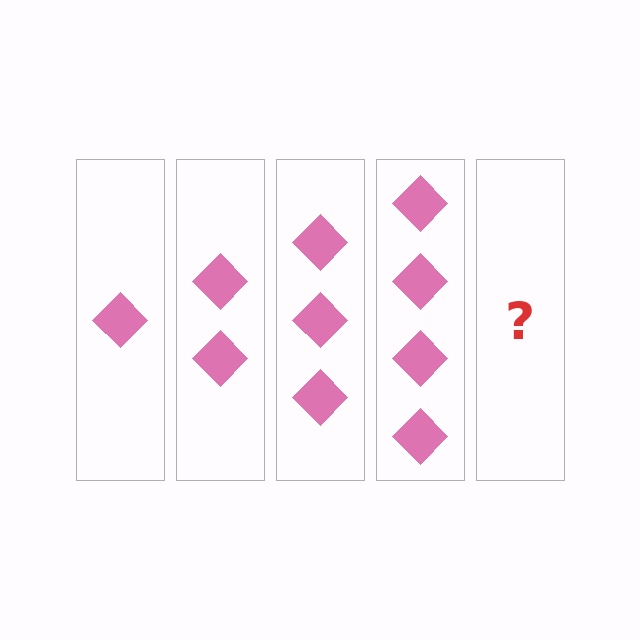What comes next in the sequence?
The next element should be 5 diamonds.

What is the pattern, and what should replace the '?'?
The pattern is that each step adds one more diamond. The '?' should be 5 diamonds.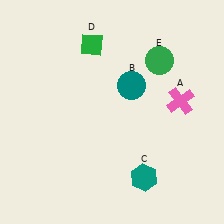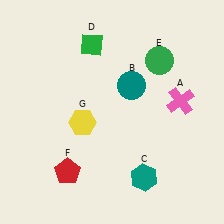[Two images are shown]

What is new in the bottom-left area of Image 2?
A yellow hexagon (G) was added in the bottom-left area of Image 2.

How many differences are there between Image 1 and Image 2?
There are 2 differences between the two images.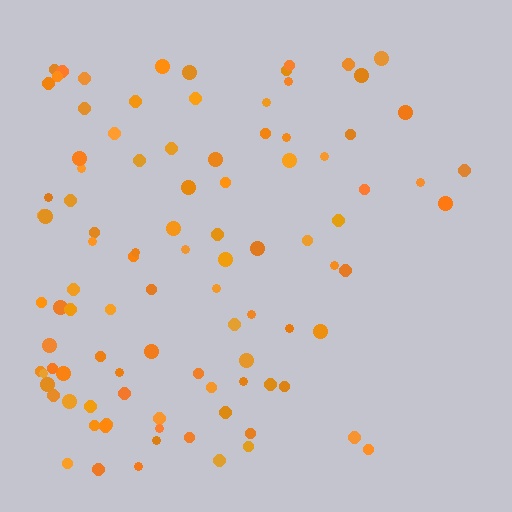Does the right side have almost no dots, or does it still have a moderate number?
Still a moderate number, just noticeably fewer than the left.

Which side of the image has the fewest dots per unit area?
The right.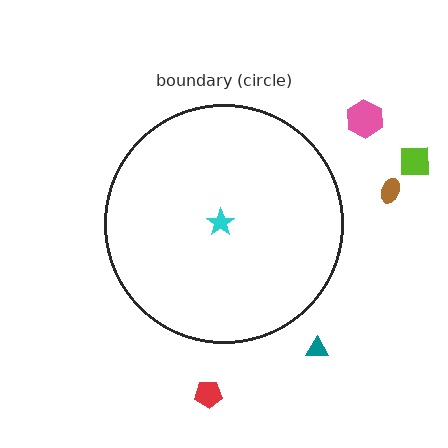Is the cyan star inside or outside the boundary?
Inside.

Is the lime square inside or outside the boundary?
Outside.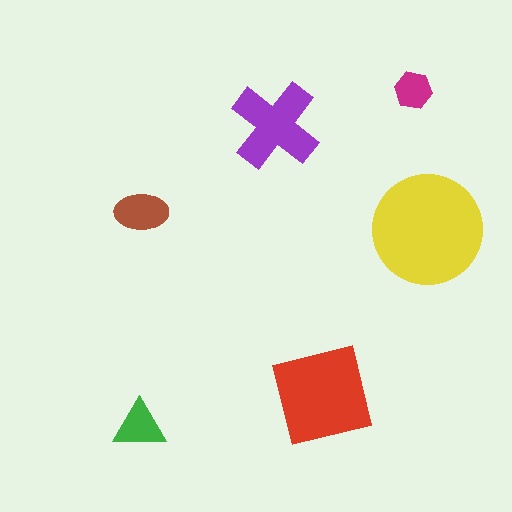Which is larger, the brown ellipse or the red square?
The red square.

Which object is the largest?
The yellow circle.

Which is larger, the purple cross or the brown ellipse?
The purple cross.